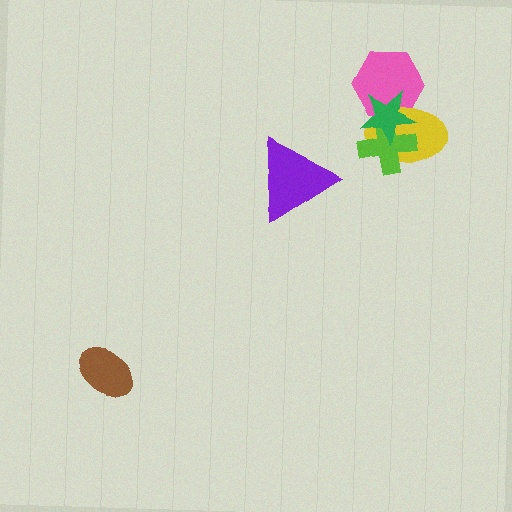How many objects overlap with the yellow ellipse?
3 objects overlap with the yellow ellipse.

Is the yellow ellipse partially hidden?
Yes, it is partially covered by another shape.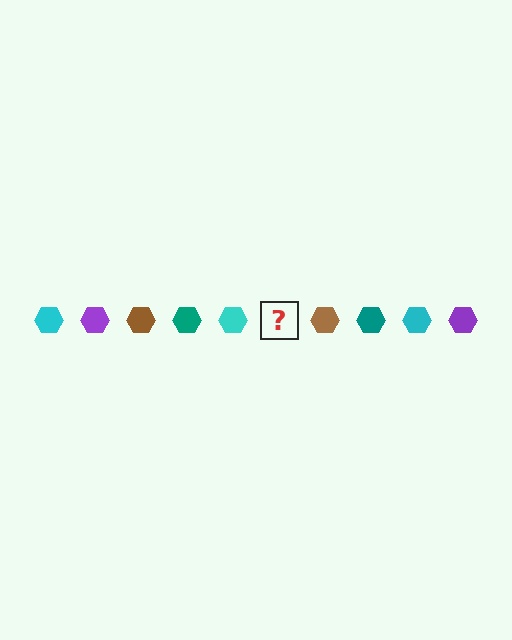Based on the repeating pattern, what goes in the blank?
The blank should be a purple hexagon.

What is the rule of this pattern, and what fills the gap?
The rule is that the pattern cycles through cyan, purple, brown, teal hexagons. The gap should be filled with a purple hexagon.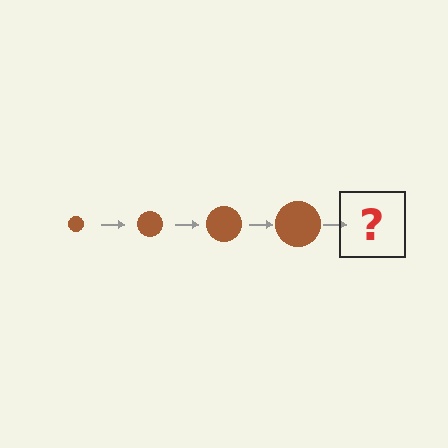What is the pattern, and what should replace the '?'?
The pattern is that the circle gets progressively larger each step. The '?' should be a brown circle, larger than the previous one.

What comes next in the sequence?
The next element should be a brown circle, larger than the previous one.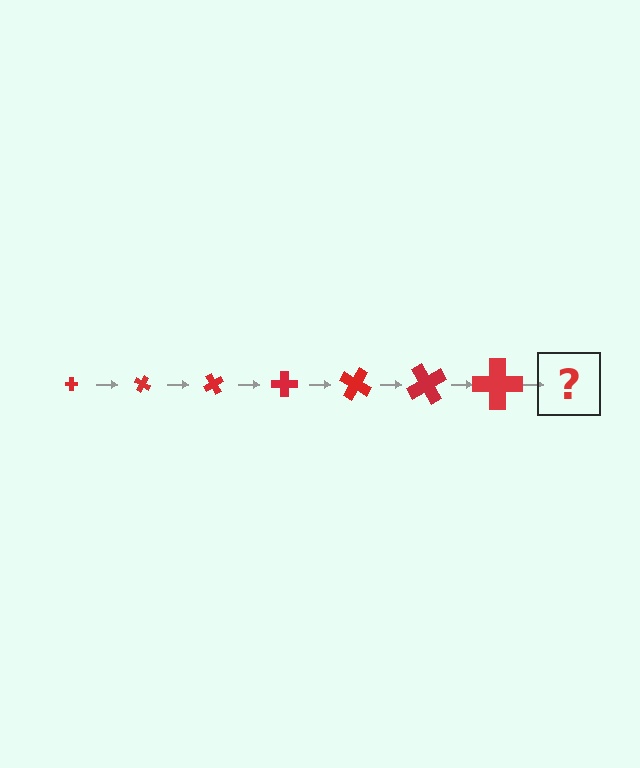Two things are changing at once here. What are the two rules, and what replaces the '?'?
The two rules are that the cross grows larger each step and it rotates 30 degrees each step. The '?' should be a cross, larger than the previous one and rotated 210 degrees from the start.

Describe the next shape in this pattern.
It should be a cross, larger than the previous one and rotated 210 degrees from the start.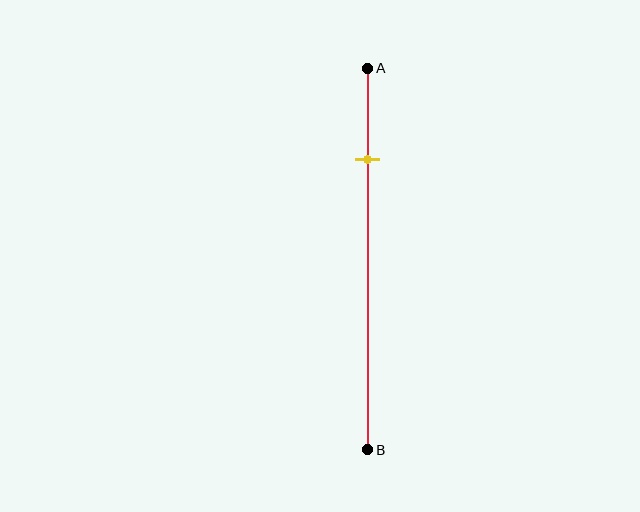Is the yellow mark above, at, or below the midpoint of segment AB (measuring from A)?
The yellow mark is above the midpoint of segment AB.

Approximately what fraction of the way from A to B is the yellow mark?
The yellow mark is approximately 25% of the way from A to B.